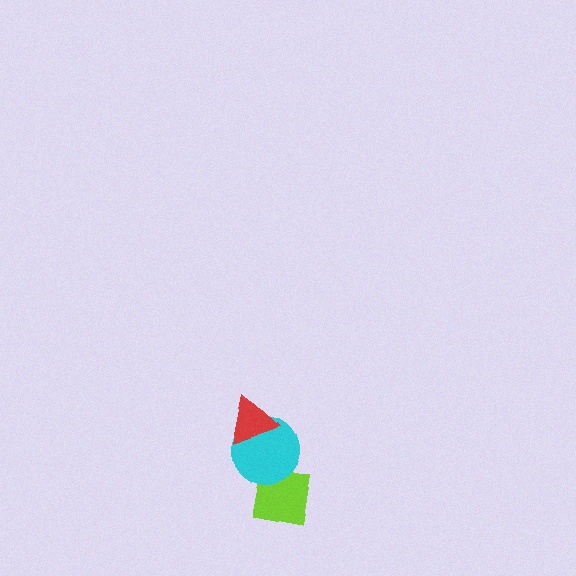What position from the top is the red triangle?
The red triangle is 1st from the top.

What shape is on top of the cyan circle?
The red triangle is on top of the cyan circle.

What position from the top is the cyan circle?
The cyan circle is 2nd from the top.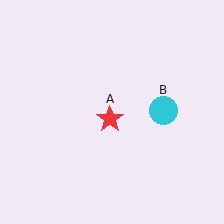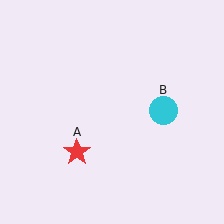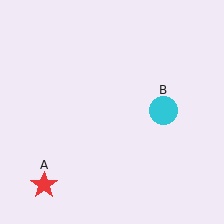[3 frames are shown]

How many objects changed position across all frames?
1 object changed position: red star (object A).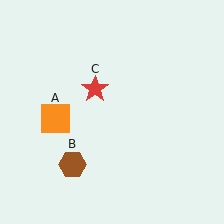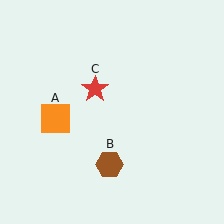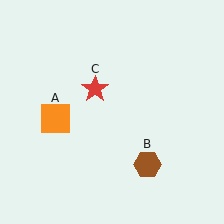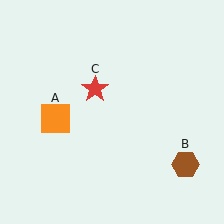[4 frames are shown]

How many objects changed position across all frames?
1 object changed position: brown hexagon (object B).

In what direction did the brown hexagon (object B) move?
The brown hexagon (object B) moved right.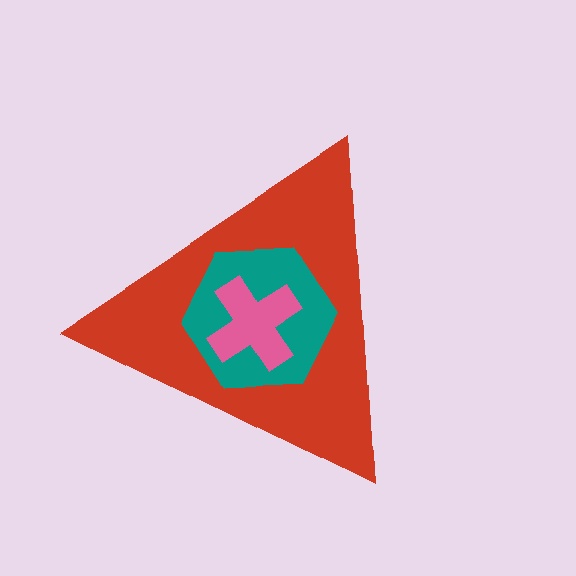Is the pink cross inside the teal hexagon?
Yes.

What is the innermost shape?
The pink cross.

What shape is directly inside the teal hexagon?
The pink cross.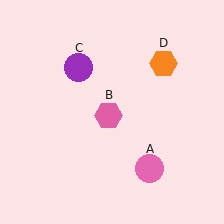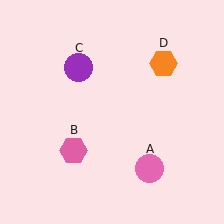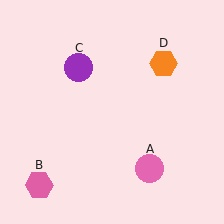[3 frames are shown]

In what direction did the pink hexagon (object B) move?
The pink hexagon (object B) moved down and to the left.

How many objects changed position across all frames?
1 object changed position: pink hexagon (object B).